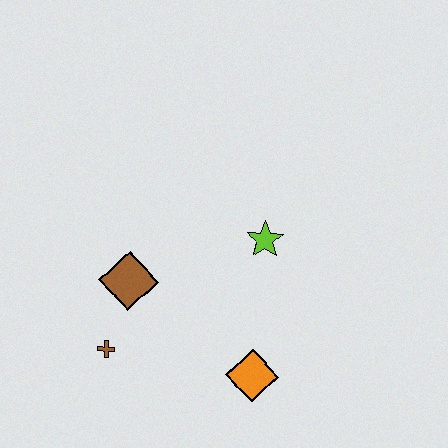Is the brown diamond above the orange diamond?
Yes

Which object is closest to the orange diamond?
The lime star is closest to the orange diamond.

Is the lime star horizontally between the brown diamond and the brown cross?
No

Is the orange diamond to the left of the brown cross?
No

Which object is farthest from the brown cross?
The lime star is farthest from the brown cross.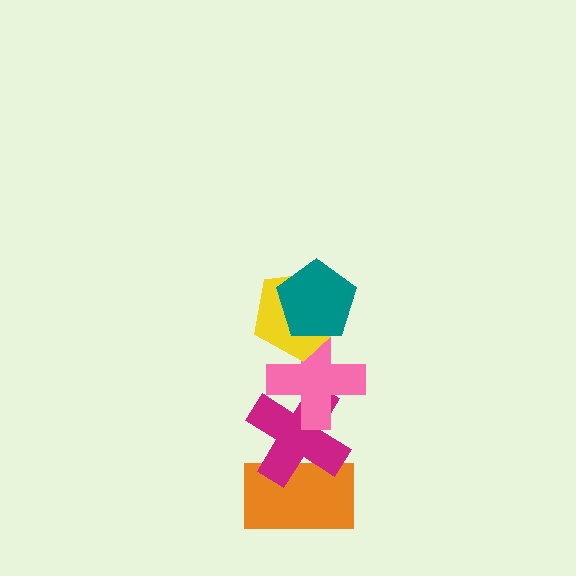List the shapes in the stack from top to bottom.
From top to bottom: the teal pentagon, the yellow pentagon, the pink cross, the magenta cross, the orange rectangle.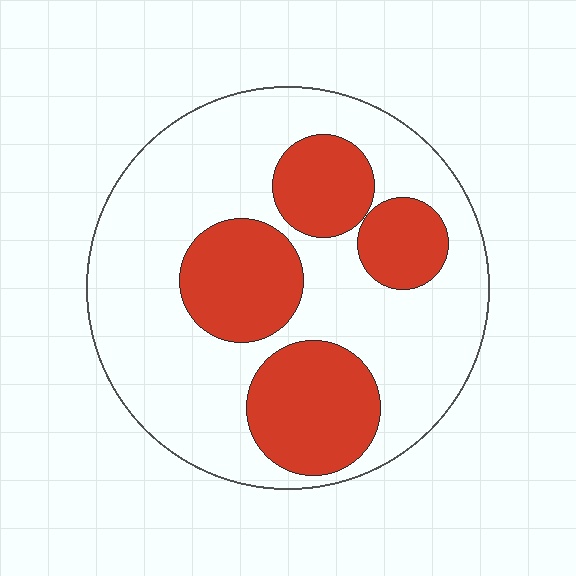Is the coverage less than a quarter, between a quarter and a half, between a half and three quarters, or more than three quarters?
Between a quarter and a half.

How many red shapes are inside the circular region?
4.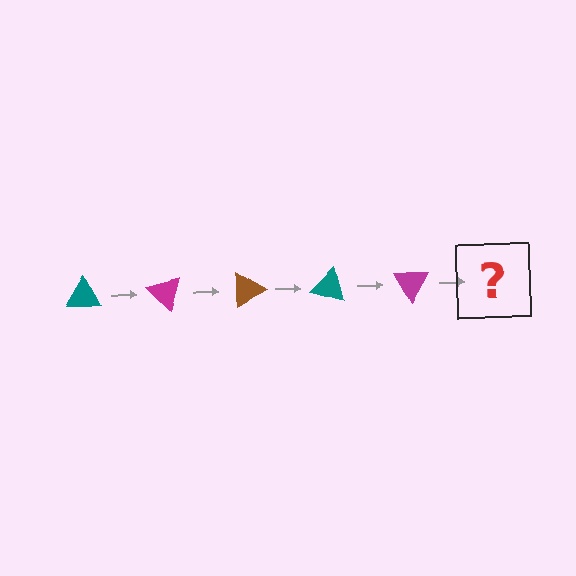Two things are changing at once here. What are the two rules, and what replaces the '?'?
The two rules are that it rotates 45 degrees each step and the color cycles through teal, magenta, and brown. The '?' should be a brown triangle, rotated 225 degrees from the start.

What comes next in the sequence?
The next element should be a brown triangle, rotated 225 degrees from the start.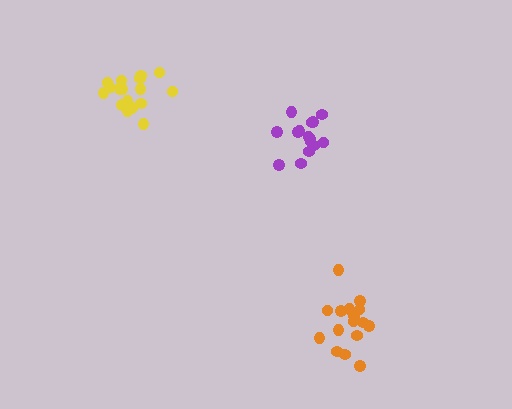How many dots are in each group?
Group 1: 17 dots, Group 2: 16 dots, Group 3: 15 dots (48 total).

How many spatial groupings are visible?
There are 3 spatial groupings.